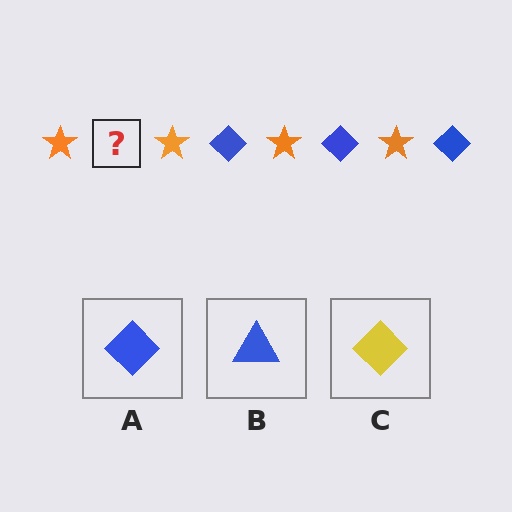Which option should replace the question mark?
Option A.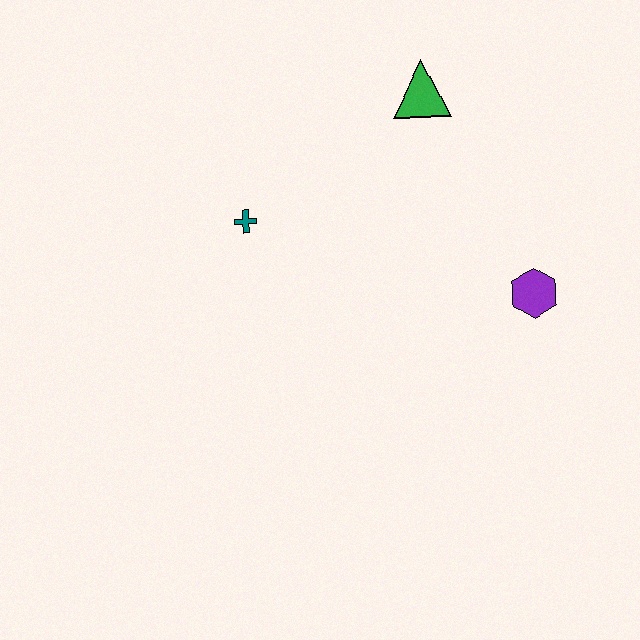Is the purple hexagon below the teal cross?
Yes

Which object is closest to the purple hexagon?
The green triangle is closest to the purple hexagon.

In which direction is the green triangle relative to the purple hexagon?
The green triangle is above the purple hexagon.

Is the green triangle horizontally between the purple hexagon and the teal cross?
Yes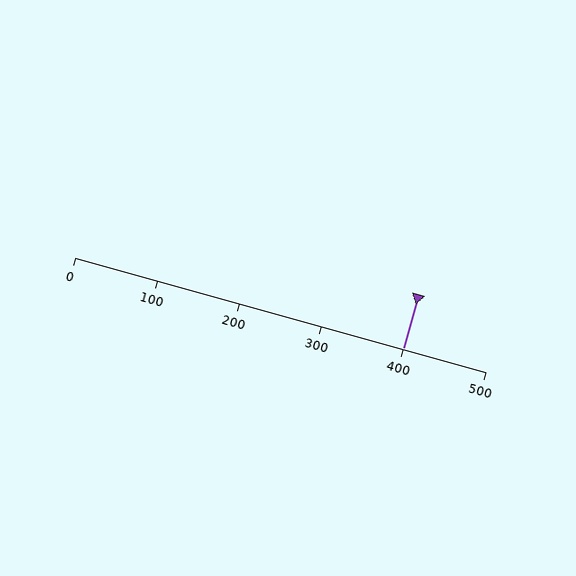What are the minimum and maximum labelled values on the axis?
The axis runs from 0 to 500.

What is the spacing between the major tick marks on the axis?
The major ticks are spaced 100 apart.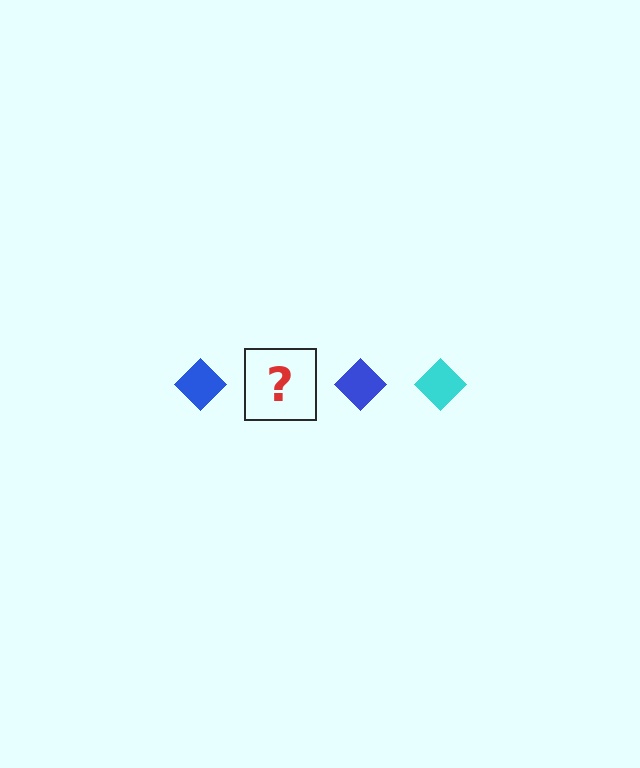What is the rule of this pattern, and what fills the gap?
The rule is that the pattern cycles through blue, cyan diamonds. The gap should be filled with a cyan diamond.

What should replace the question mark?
The question mark should be replaced with a cyan diamond.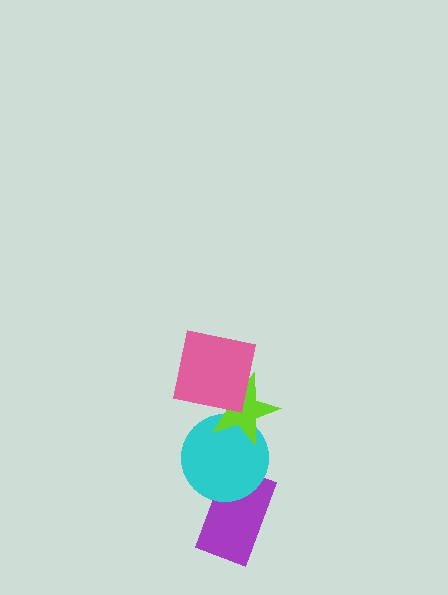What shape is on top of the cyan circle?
The lime star is on top of the cyan circle.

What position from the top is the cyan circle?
The cyan circle is 3rd from the top.